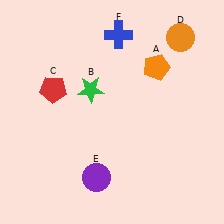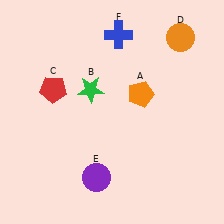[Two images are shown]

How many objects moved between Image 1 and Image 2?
1 object moved between the two images.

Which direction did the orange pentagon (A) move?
The orange pentagon (A) moved down.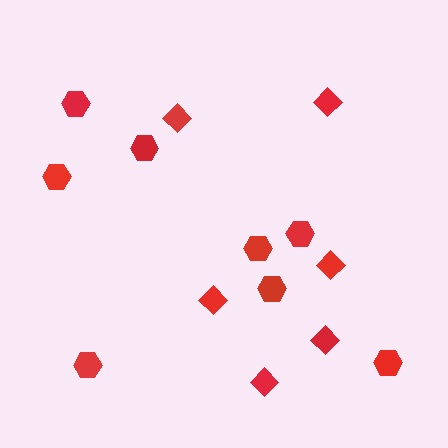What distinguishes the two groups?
There are 2 groups: one group of hexagons (8) and one group of diamonds (6).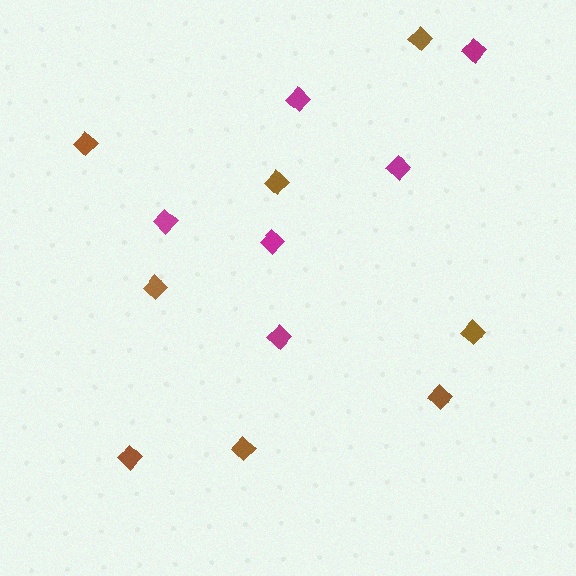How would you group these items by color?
There are 2 groups: one group of brown diamonds (8) and one group of magenta diamonds (6).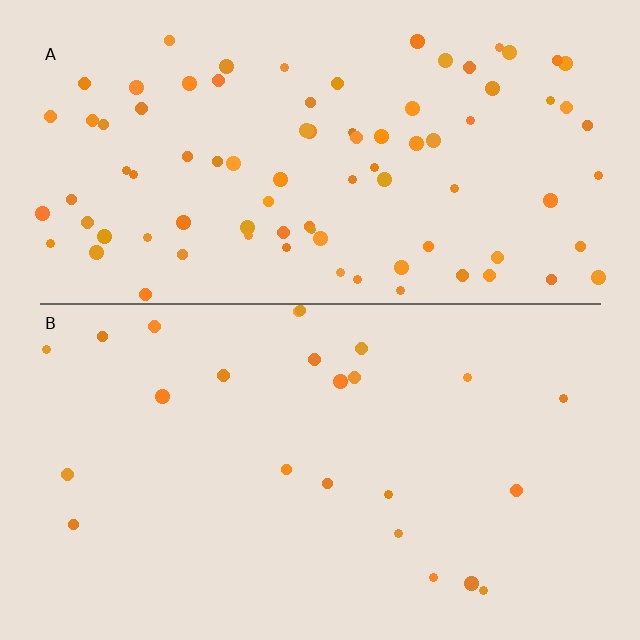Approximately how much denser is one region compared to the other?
Approximately 3.6× — region A over region B.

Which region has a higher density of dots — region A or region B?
A (the top).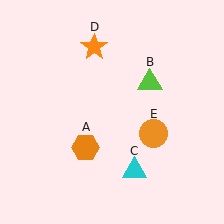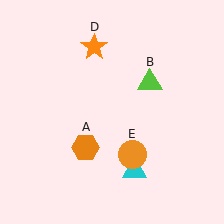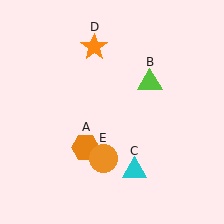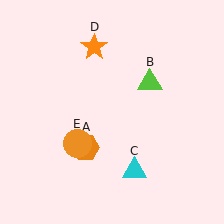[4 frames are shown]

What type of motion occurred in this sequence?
The orange circle (object E) rotated clockwise around the center of the scene.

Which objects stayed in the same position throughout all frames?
Orange hexagon (object A) and lime triangle (object B) and cyan triangle (object C) and orange star (object D) remained stationary.